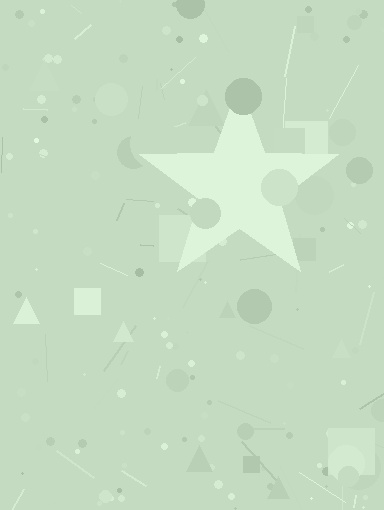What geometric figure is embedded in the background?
A star is embedded in the background.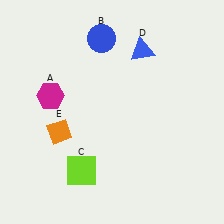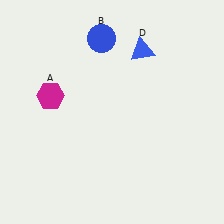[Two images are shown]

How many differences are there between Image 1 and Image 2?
There are 2 differences between the two images.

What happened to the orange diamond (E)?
The orange diamond (E) was removed in Image 2. It was in the bottom-left area of Image 1.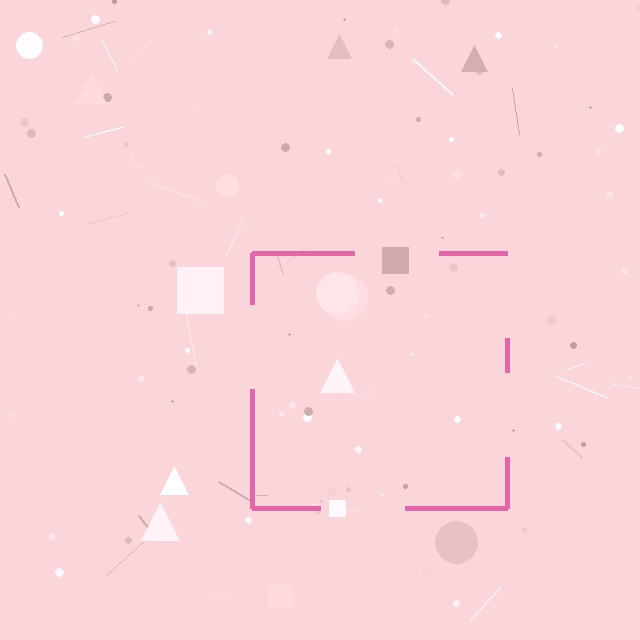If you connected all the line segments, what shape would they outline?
They would outline a square.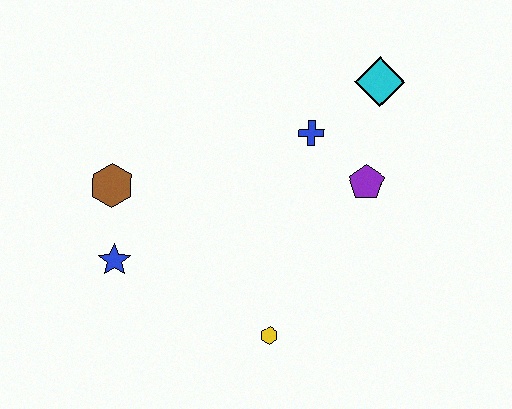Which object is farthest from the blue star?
The cyan diamond is farthest from the blue star.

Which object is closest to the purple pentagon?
The blue cross is closest to the purple pentagon.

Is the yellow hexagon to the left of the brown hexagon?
No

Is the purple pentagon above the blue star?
Yes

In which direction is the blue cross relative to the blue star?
The blue cross is to the right of the blue star.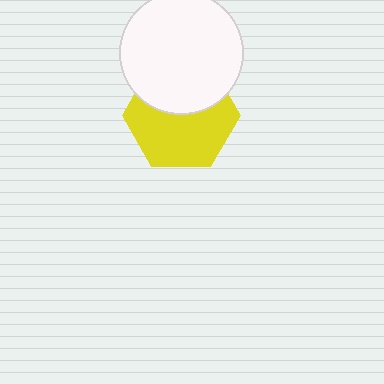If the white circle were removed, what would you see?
You would see the complete yellow hexagon.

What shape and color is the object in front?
The object in front is a white circle.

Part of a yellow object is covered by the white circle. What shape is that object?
It is a hexagon.